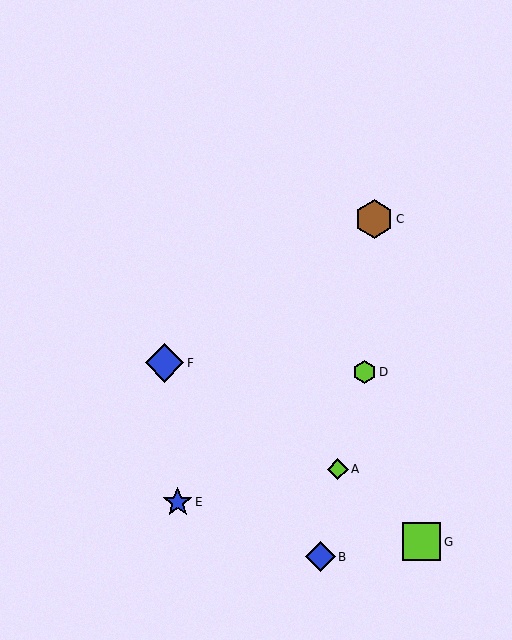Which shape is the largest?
The blue diamond (labeled F) is the largest.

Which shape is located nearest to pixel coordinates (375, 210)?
The brown hexagon (labeled C) at (374, 219) is nearest to that location.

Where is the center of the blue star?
The center of the blue star is at (178, 502).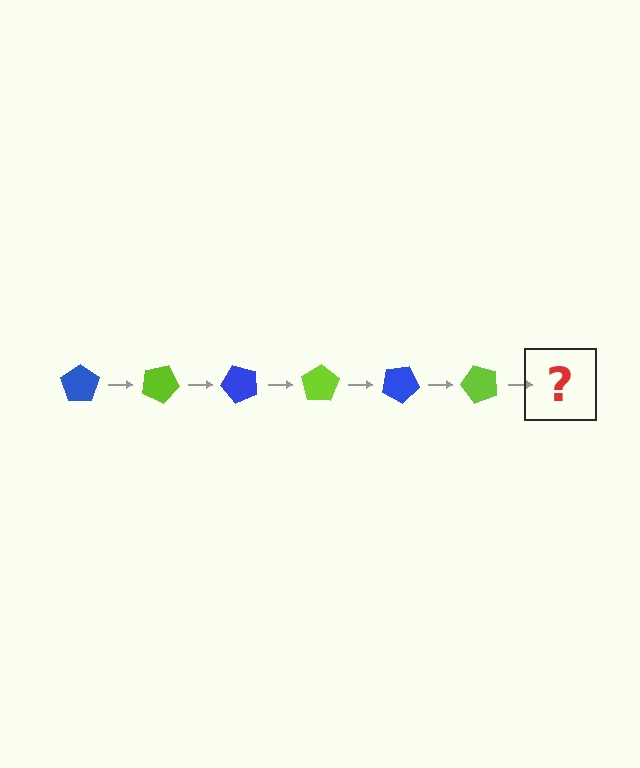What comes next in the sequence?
The next element should be a blue pentagon, rotated 150 degrees from the start.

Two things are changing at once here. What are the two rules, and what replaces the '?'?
The two rules are that it rotates 25 degrees each step and the color cycles through blue and lime. The '?' should be a blue pentagon, rotated 150 degrees from the start.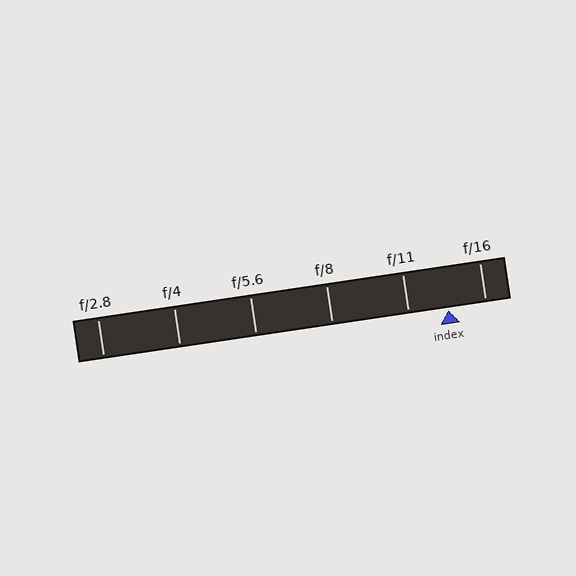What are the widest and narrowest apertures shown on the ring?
The widest aperture shown is f/2.8 and the narrowest is f/16.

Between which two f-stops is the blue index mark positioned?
The index mark is between f/11 and f/16.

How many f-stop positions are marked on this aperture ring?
There are 6 f-stop positions marked.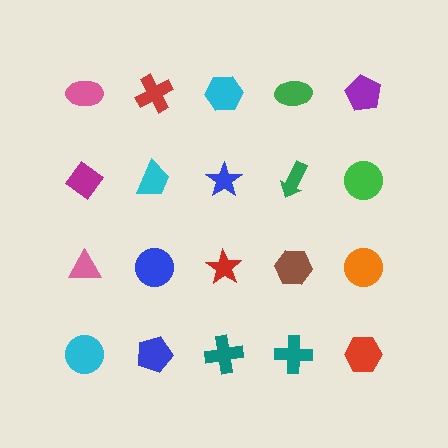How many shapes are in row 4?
5 shapes.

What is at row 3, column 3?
A red star.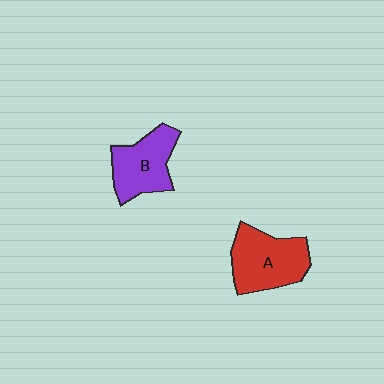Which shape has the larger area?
Shape A (red).